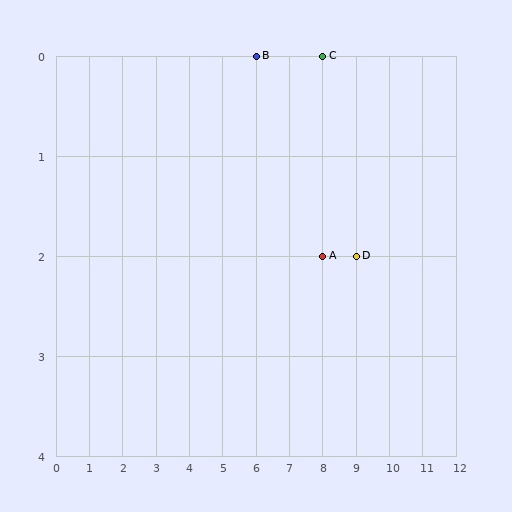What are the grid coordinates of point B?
Point B is at grid coordinates (6, 0).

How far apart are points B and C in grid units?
Points B and C are 2 columns apart.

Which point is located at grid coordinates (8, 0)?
Point C is at (8, 0).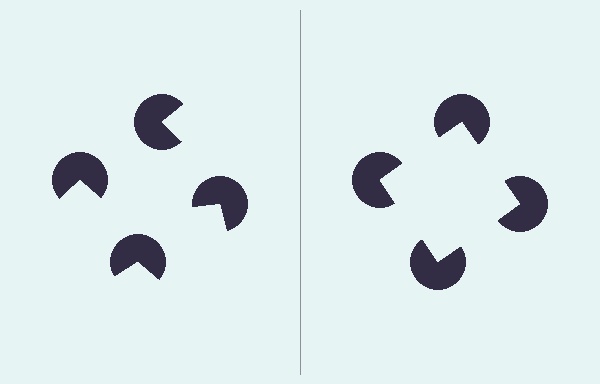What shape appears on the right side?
An illusory square.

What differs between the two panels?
The pac-man discs are positioned identically on both sides; only the wedge orientations differ. On the right they align to a square; on the left they are misaligned.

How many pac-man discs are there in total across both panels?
8 — 4 on each side.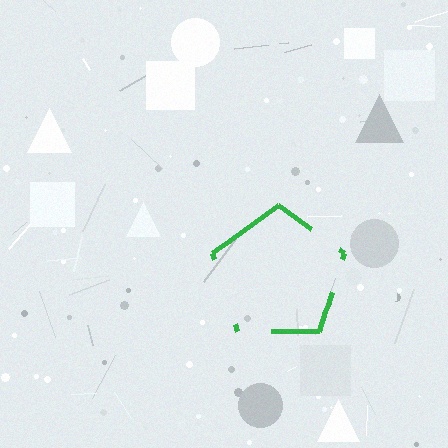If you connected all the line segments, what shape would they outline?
They would outline a pentagon.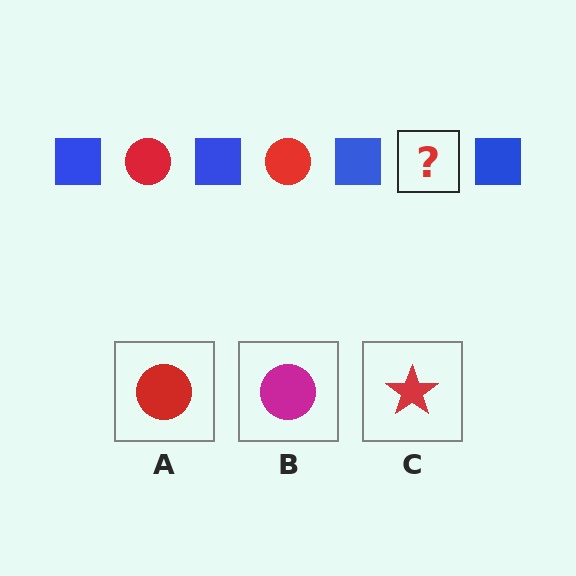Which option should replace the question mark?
Option A.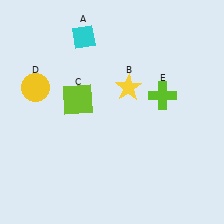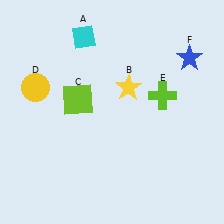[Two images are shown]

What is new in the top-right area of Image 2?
A blue star (F) was added in the top-right area of Image 2.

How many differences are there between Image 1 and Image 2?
There is 1 difference between the two images.